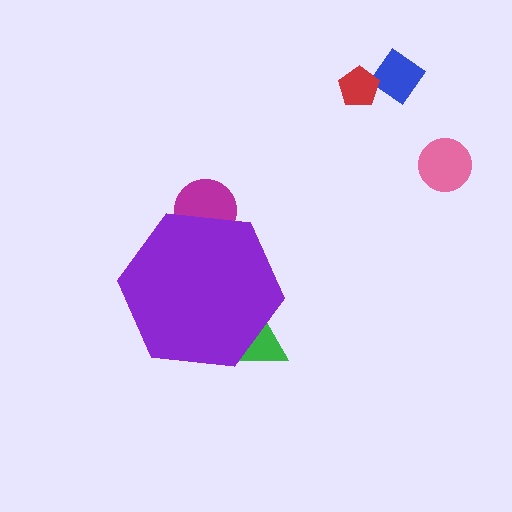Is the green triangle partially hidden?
Yes, the green triangle is partially hidden behind the purple hexagon.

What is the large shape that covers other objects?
A purple hexagon.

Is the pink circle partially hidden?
No, the pink circle is fully visible.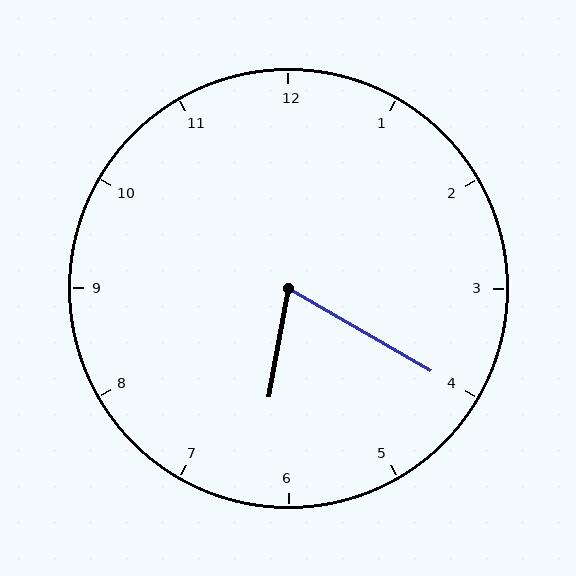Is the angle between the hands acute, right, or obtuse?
It is acute.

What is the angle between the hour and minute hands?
Approximately 70 degrees.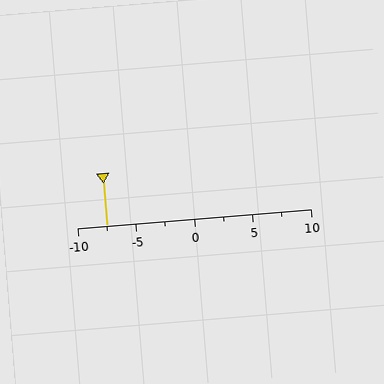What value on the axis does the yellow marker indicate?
The marker indicates approximately -7.5.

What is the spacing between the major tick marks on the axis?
The major ticks are spaced 5 apart.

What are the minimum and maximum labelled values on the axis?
The axis runs from -10 to 10.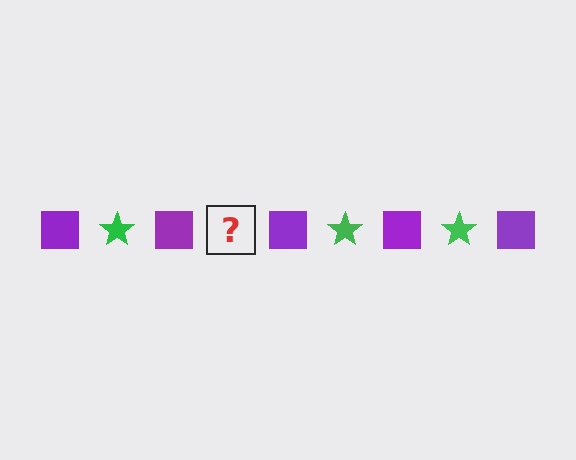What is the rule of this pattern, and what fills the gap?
The rule is that the pattern alternates between purple square and green star. The gap should be filled with a green star.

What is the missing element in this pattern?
The missing element is a green star.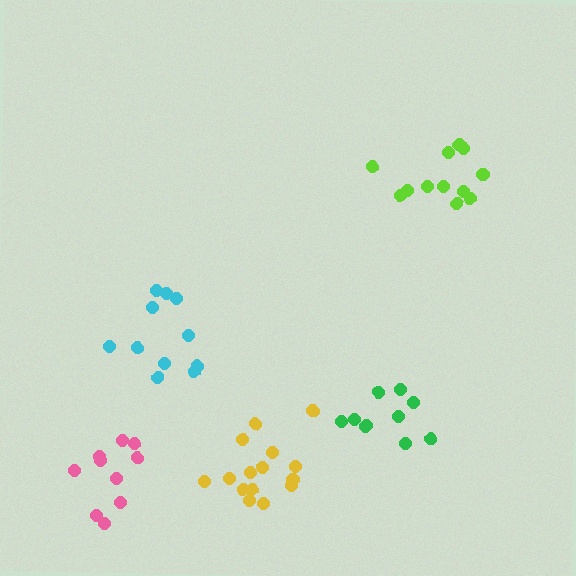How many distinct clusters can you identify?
There are 5 distinct clusters.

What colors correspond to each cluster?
The clusters are colored: green, lime, cyan, pink, yellow.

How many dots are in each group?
Group 1: 10 dots, Group 2: 12 dots, Group 3: 11 dots, Group 4: 10 dots, Group 5: 15 dots (58 total).